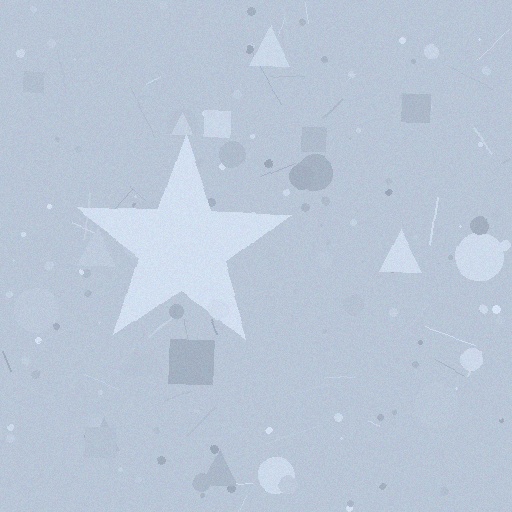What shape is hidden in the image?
A star is hidden in the image.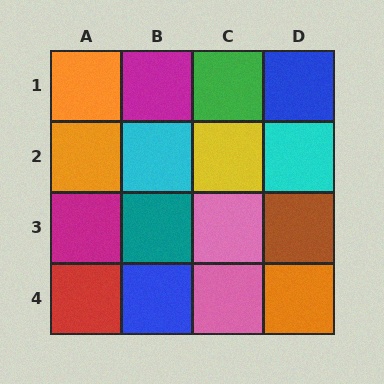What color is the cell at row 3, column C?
Pink.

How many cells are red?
1 cell is red.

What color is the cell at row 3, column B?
Teal.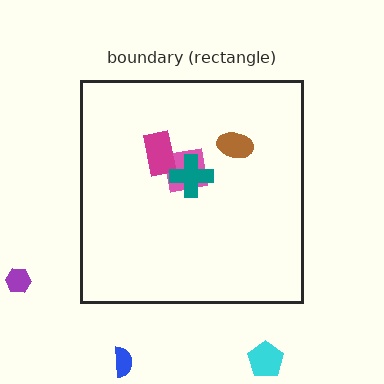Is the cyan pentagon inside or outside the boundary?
Outside.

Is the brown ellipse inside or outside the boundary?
Inside.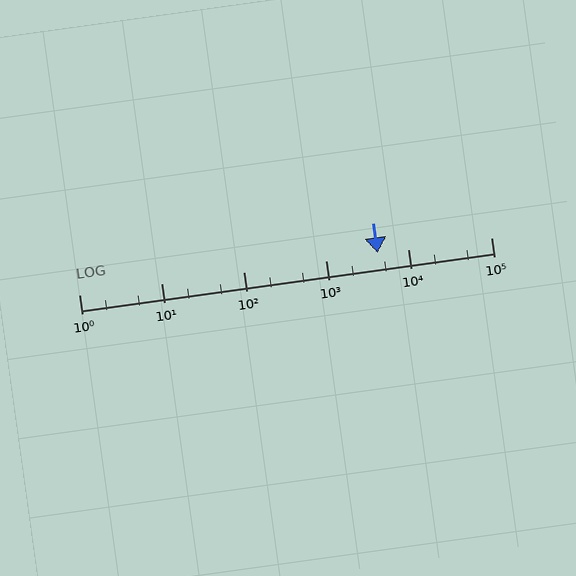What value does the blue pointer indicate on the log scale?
The pointer indicates approximately 4200.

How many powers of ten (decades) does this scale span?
The scale spans 5 decades, from 1 to 100000.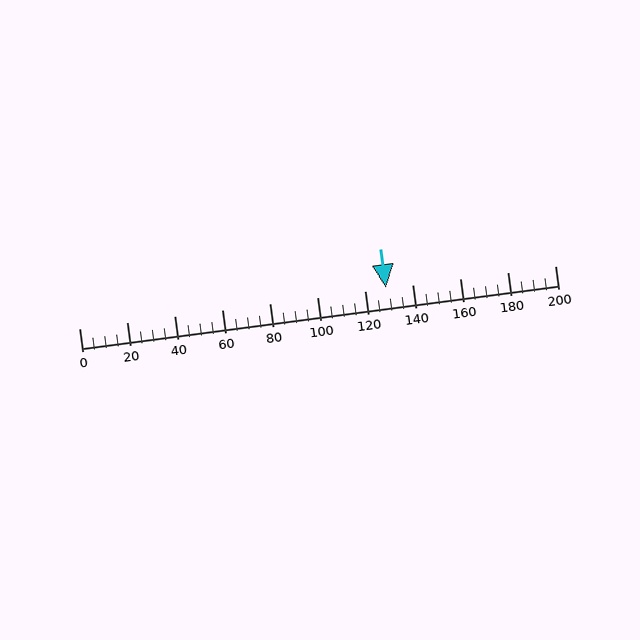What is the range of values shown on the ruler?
The ruler shows values from 0 to 200.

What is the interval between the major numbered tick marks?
The major tick marks are spaced 20 units apart.